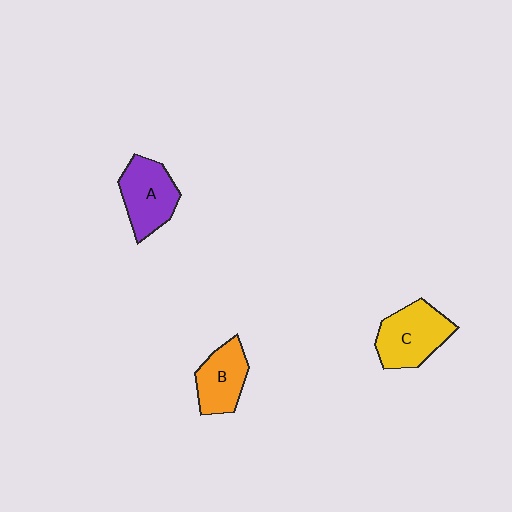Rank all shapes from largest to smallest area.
From largest to smallest: C (yellow), A (purple), B (orange).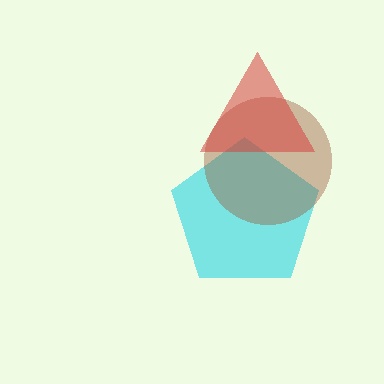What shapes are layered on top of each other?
The layered shapes are: a cyan pentagon, a brown circle, a red triangle.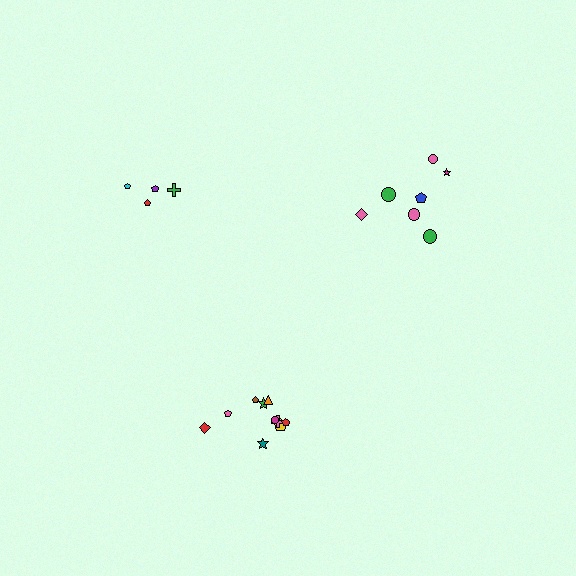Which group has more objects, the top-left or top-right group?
The top-right group.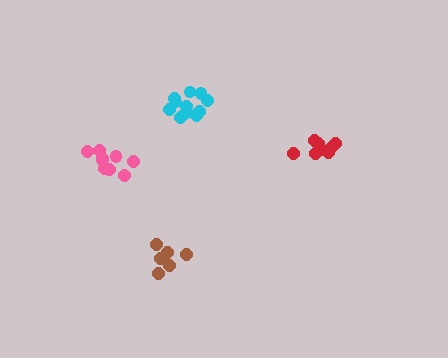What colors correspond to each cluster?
The clusters are colored: pink, red, brown, cyan.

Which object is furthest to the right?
The red cluster is rightmost.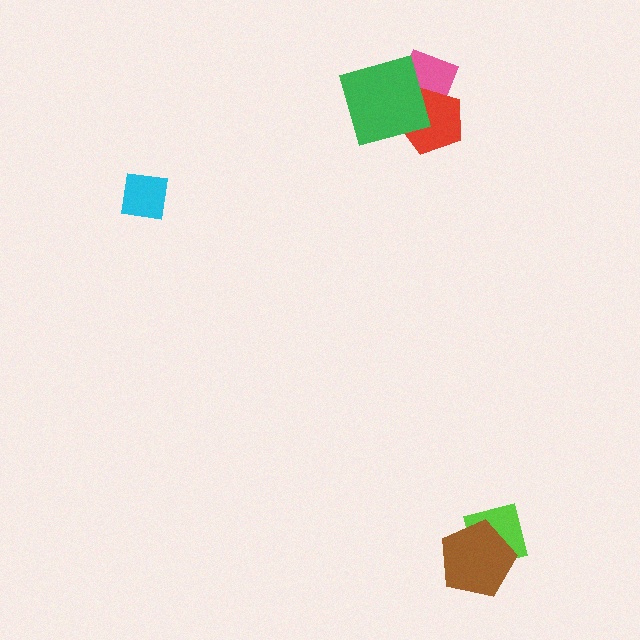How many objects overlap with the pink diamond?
2 objects overlap with the pink diamond.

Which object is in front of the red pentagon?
The green square is in front of the red pentagon.